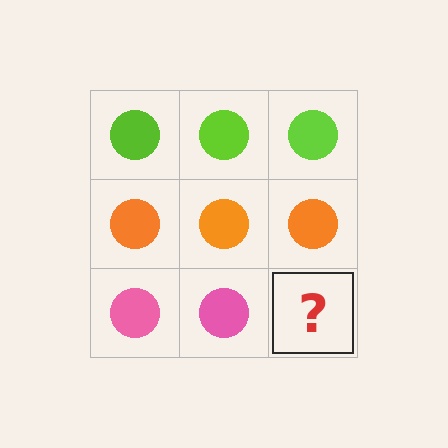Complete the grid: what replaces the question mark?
The question mark should be replaced with a pink circle.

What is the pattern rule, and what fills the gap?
The rule is that each row has a consistent color. The gap should be filled with a pink circle.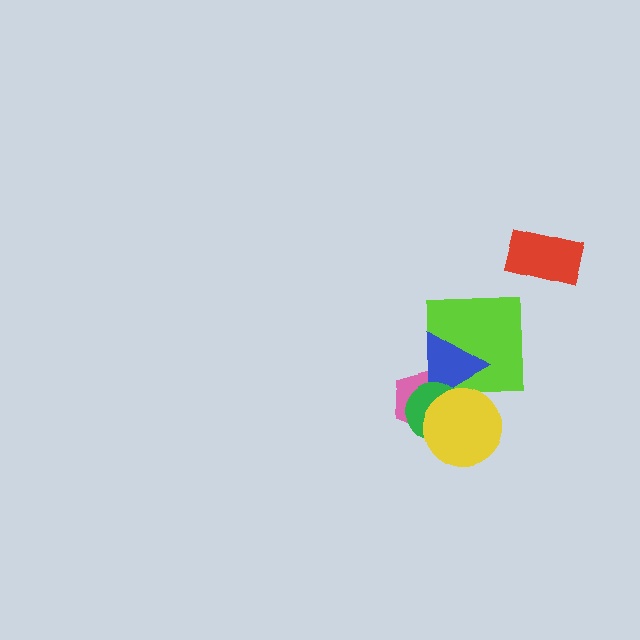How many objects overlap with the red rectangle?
0 objects overlap with the red rectangle.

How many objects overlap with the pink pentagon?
3 objects overlap with the pink pentagon.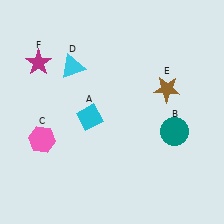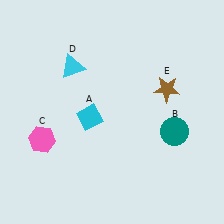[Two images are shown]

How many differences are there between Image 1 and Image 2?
There is 1 difference between the two images.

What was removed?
The magenta star (F) was removed in Image 2.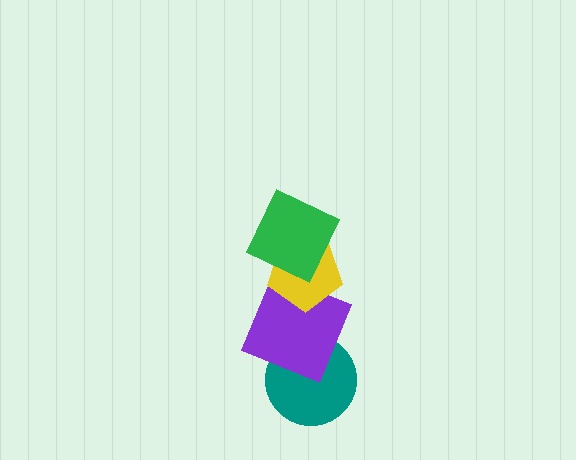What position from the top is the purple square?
The purple square is 3rd from the top.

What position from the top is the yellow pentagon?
The yellow pentagon is 2nd from the top.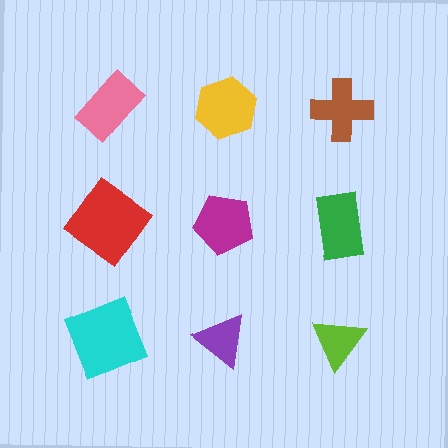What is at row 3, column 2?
A purple triangle.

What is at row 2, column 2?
A magenta pentagon.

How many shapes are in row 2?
3 shapes.